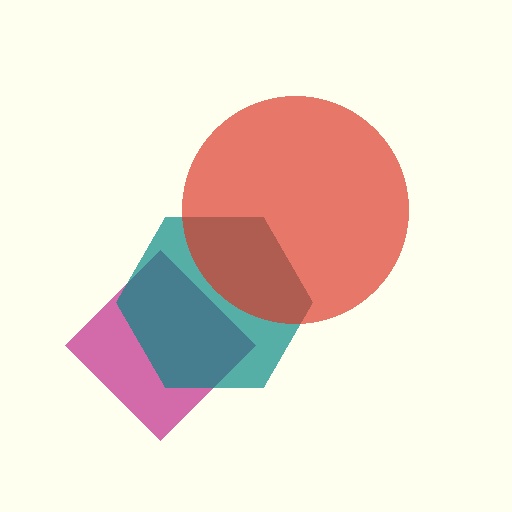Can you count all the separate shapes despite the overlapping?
Yes, there are 3 separate shapes.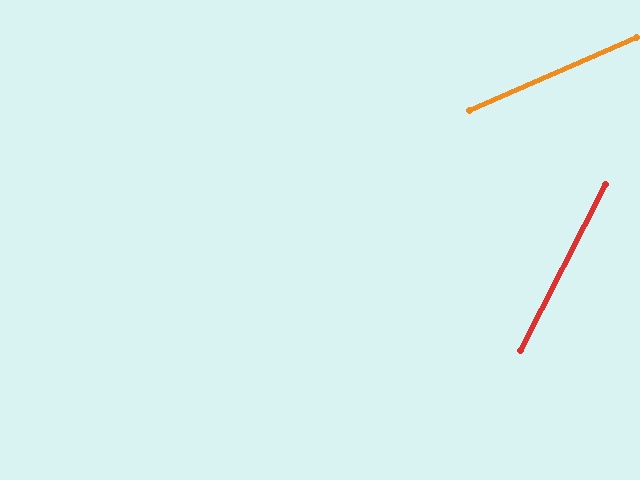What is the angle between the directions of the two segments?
Approximately 39 degrees.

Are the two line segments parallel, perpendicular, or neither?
Neither parallel nor perpendicular — they differ by about 39°.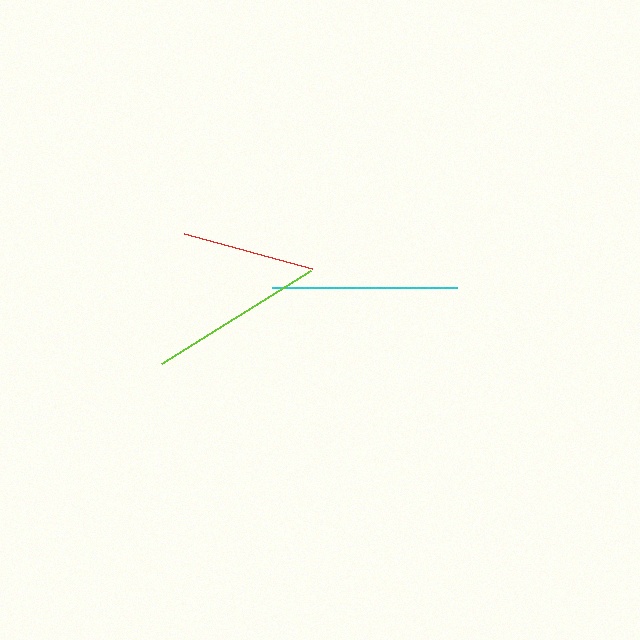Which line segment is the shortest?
The red line is the shortest at approximately 133 pixels.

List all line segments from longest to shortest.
From longest to shortest: cyan, lime, red.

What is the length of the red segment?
The red segment is approximately 133 pixels long.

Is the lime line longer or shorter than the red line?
The lime line is longer than the red line.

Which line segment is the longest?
The cyan line is the longest at approximately 185 pixels.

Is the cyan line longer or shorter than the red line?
The cyan line is longer than the red line.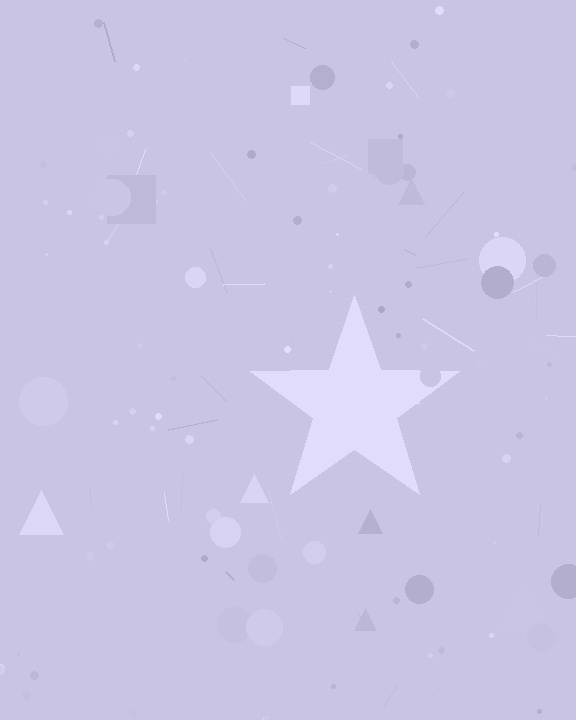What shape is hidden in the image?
A star is hidden in the image.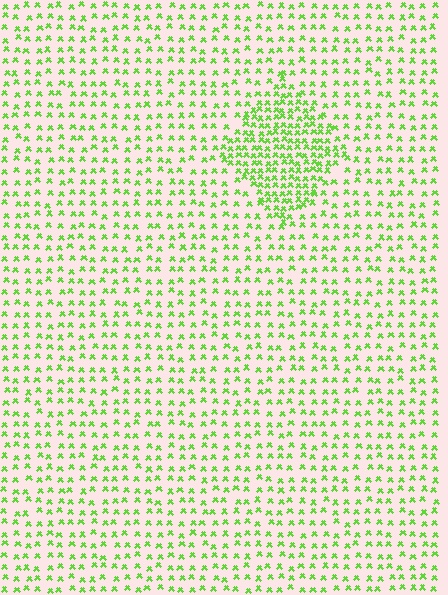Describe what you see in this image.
The image contains small lime elements arranged at two different densities. A diamond-shaped region is visible where the elements are more densely packed than the surrounding area.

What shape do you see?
I see a diamond.